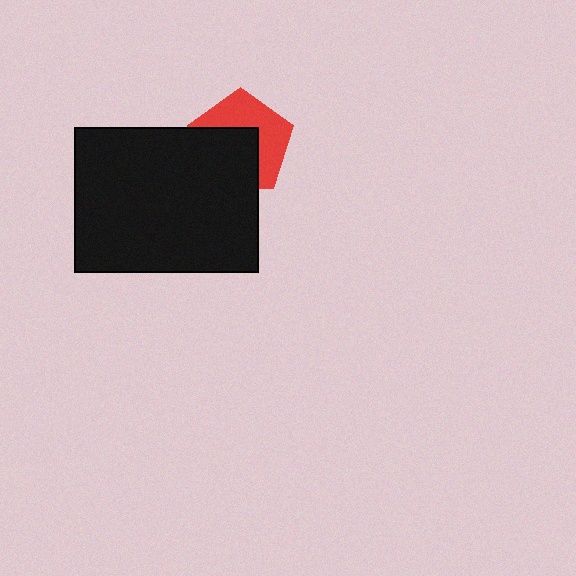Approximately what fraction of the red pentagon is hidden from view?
Roughly 51% of the red pentagon is hidden behind the black rectangle.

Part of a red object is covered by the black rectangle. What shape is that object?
It is a pentagon.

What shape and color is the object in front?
The object in front is a black rectangle.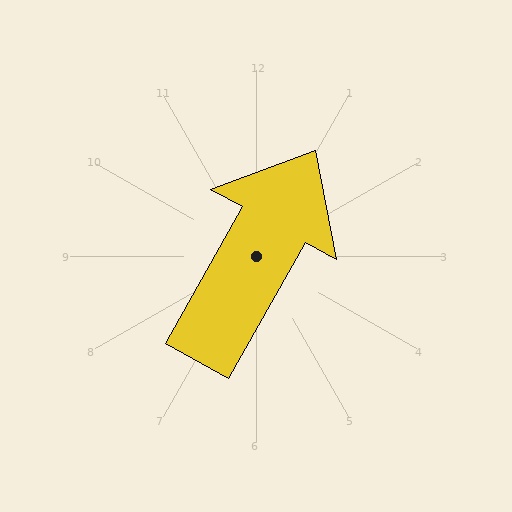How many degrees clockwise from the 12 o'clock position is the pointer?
Approximately 29 degrees.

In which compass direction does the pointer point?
Northeast.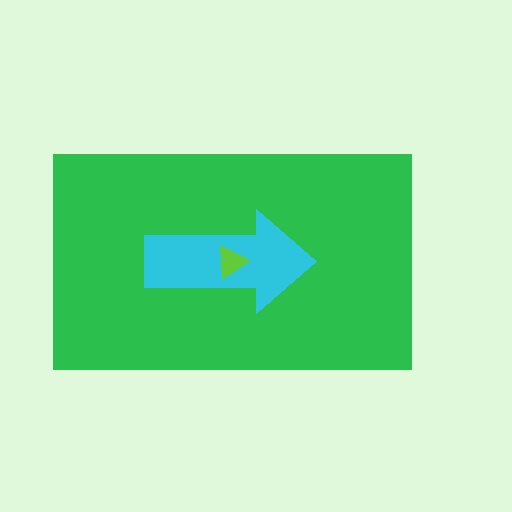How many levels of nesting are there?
3.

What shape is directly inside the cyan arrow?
The lime triangle.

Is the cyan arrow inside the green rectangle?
Yes.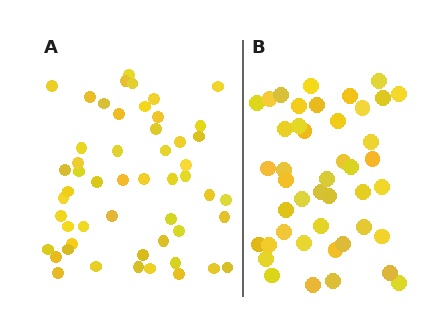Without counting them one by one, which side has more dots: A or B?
Region A (the left region) has more dots.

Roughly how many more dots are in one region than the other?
Region A has roughly 8 or so more dots than region B.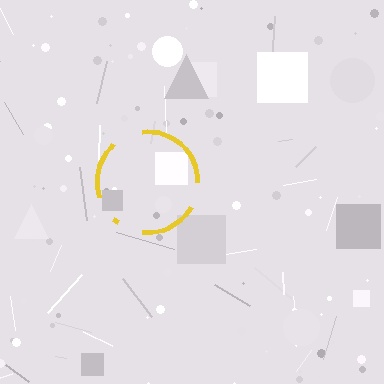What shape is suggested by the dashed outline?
The dashed outline suggests a circle.